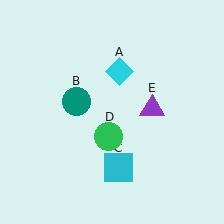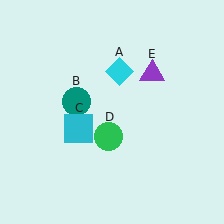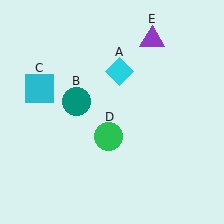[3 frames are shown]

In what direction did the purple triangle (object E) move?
The purple triangle (object E) moved up.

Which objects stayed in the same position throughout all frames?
Cyan diamond (object A) and teal circle (object B) and green circle (object D) remained stationary.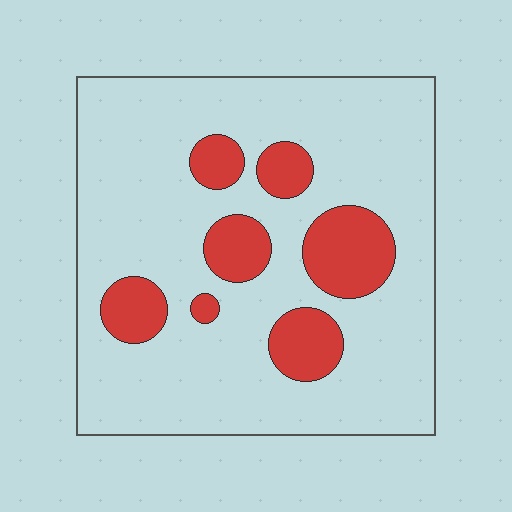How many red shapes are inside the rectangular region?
7.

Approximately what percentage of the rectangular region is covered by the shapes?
Approximately 20%.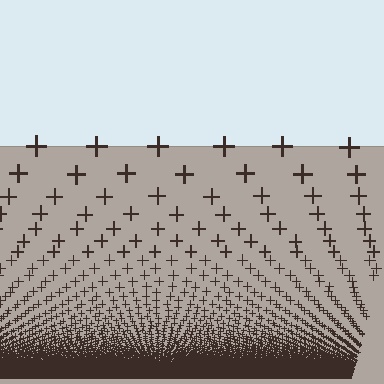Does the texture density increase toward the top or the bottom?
Density increases toward the bottom.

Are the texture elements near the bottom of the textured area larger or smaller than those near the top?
Smaller. The gradient is inverted — elements near the bottom are smaller and denser.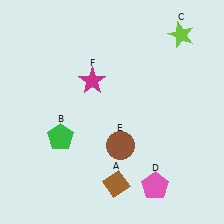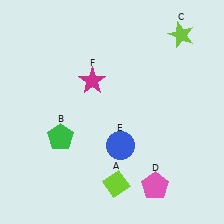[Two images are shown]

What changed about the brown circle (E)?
In Image 1, E is brown. In Image 2, it changed to blue.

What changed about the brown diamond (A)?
In Image 1, A is brown. In Image 2, it changed to lime.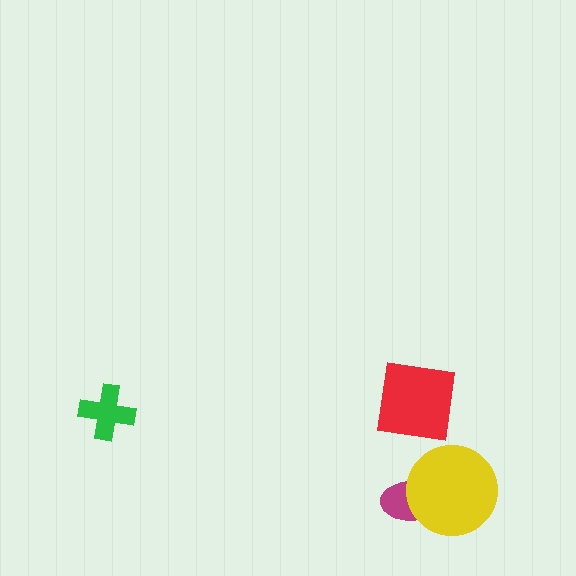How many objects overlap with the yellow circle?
1 object overlaps with the yellow circle.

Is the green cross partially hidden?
No, no other shape covers it.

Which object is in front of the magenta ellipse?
The yellow circle is in front of the magenta ellipse.